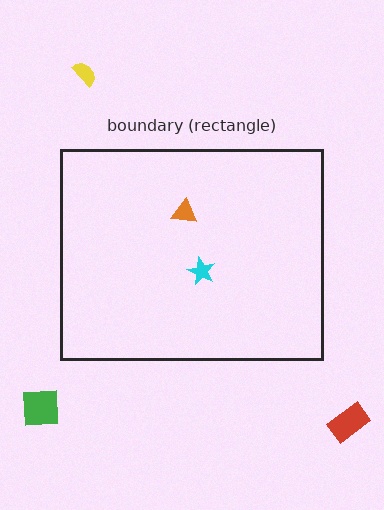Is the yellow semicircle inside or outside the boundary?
Outside.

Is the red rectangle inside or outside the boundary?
Outside.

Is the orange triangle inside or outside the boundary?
Inside.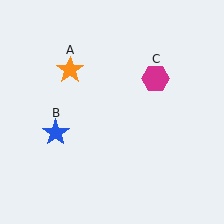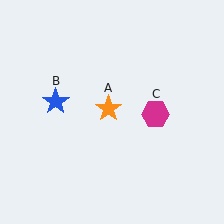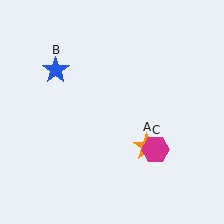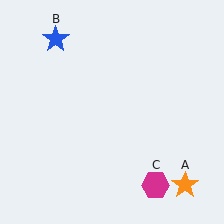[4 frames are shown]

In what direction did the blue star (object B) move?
The blue star (object B) moved up.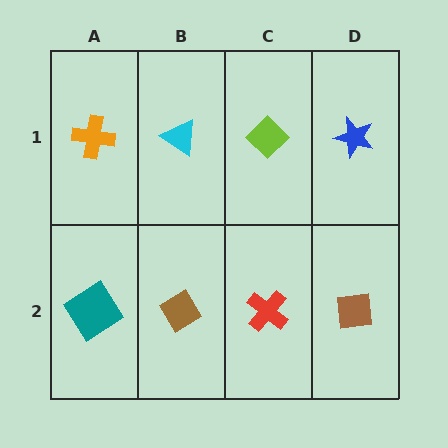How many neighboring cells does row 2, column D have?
2.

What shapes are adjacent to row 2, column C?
A lime diamond (row 1, column C), a brown diamond (row 2, column B), a brown square (row 2, column D).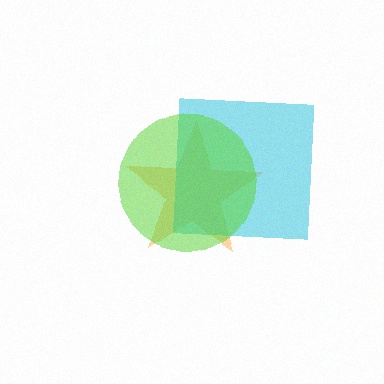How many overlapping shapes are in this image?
There are 3 overlapping shapes in the image.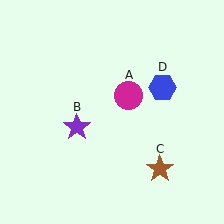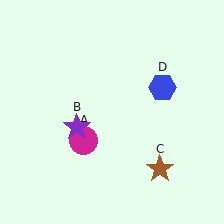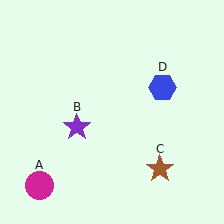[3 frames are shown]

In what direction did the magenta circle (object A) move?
The magenta circle (object A) moved down and to the left.